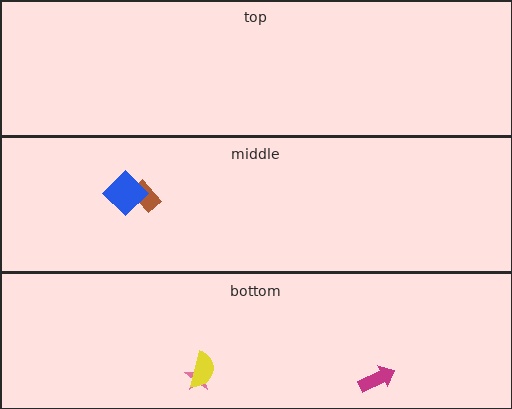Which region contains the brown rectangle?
The middle region.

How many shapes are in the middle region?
2.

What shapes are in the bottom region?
The pink star, the yellow semicircle, the magenta arrow.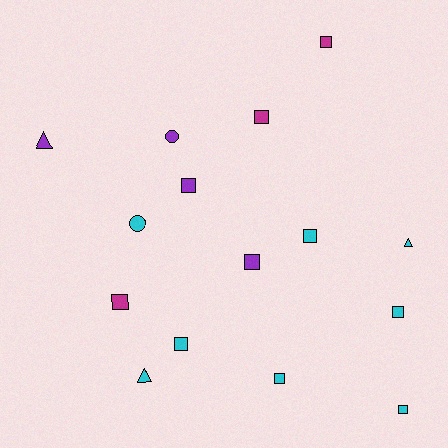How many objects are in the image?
There are 15 objects.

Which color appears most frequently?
Cyan, with 8 objects.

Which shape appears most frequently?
Square, with 10 objects.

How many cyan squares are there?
There are 5 cyan squares.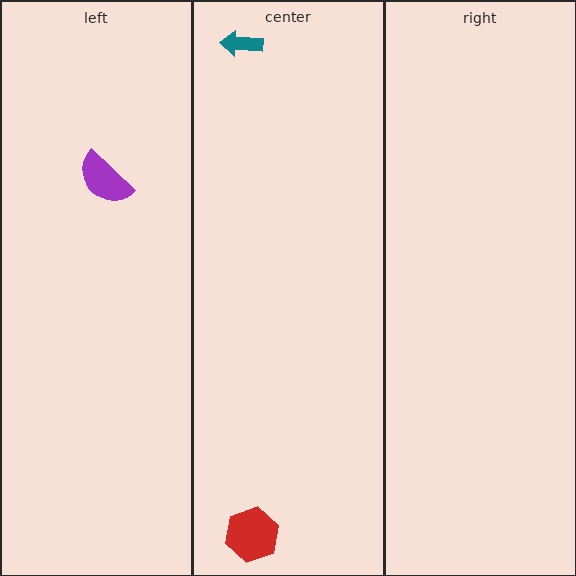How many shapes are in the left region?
1.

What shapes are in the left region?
The purple semicircle.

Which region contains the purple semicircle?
The left region.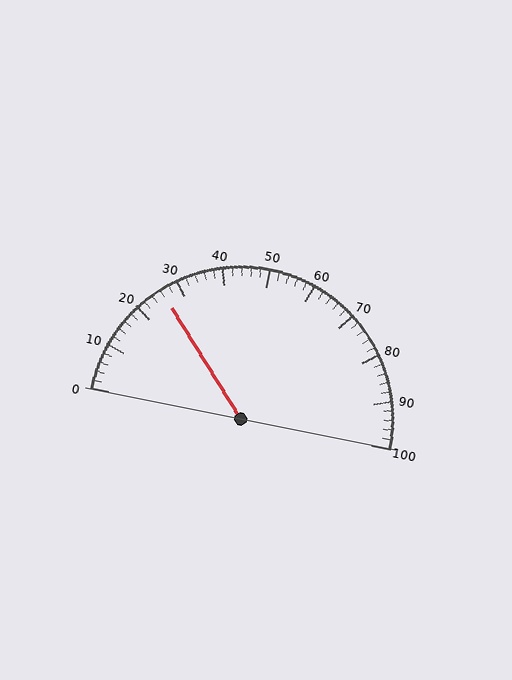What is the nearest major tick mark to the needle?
The nearest major tick mark is 30.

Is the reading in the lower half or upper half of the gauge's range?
The reading is in the lower half of the range (0 to 100).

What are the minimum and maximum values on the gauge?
The gauge ranges from 0 to 100.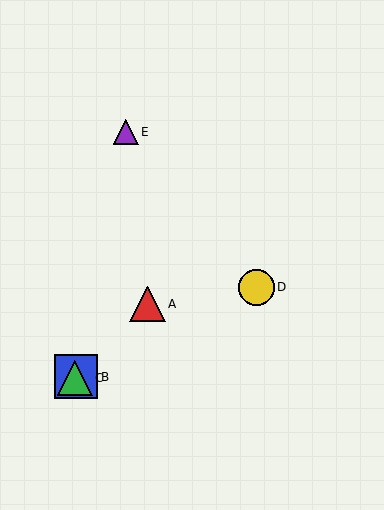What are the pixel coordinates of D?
Object D is at (256, 287).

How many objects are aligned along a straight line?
3 objects (A, B, C) are aligned along a straight line.